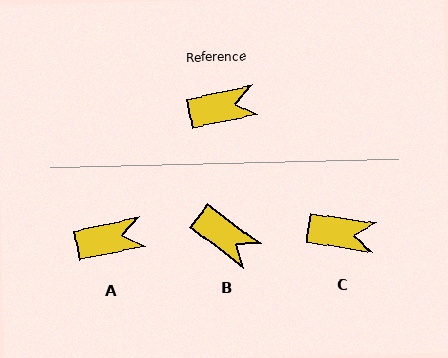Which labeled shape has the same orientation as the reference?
A.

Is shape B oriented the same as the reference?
No, it is off by about 49 degrees.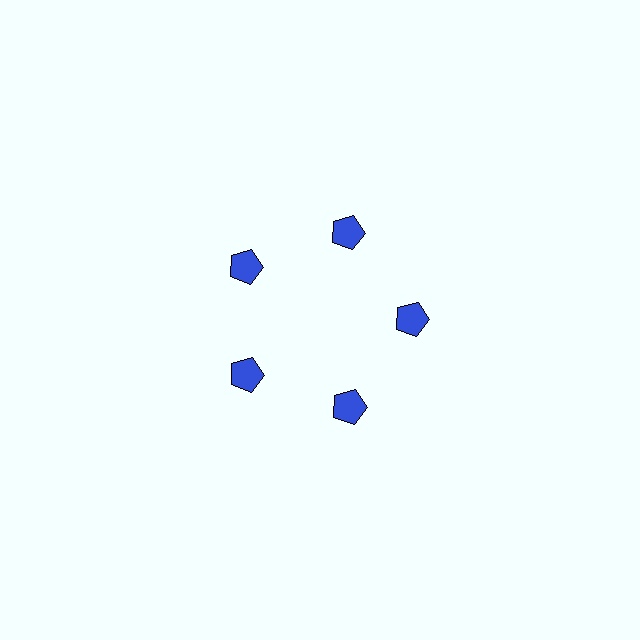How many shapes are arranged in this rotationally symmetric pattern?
There are 5 shapes, arranged in 5 groups of 1.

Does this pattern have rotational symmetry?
Yes, this pattern has 5-fold rotational symmetry. It looks the same after rotating 72 degrees around the center.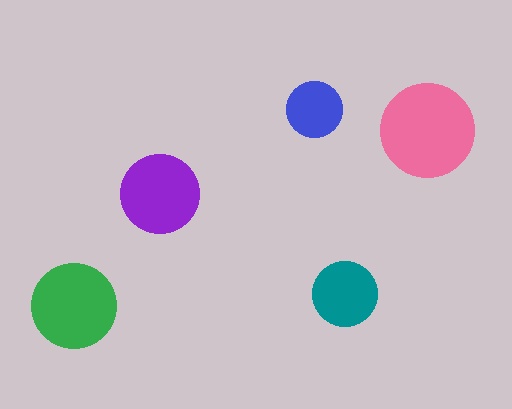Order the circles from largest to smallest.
the pink one, the green one, the purple one, the teal one, the blue one.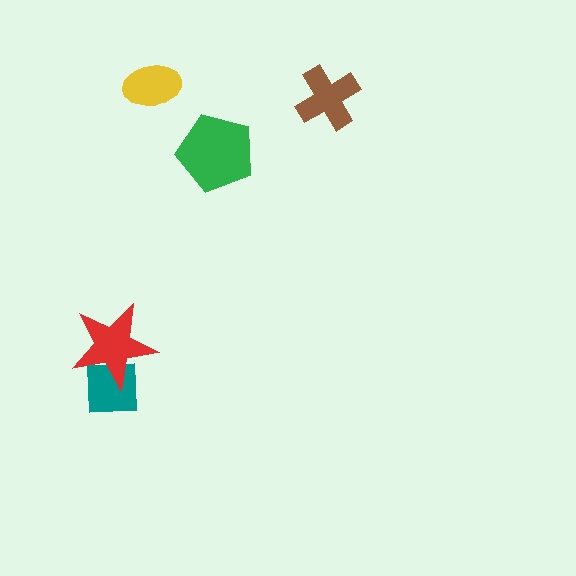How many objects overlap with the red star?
1 object overlaps with the red star.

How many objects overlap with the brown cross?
0 objects overlap with the brown cross.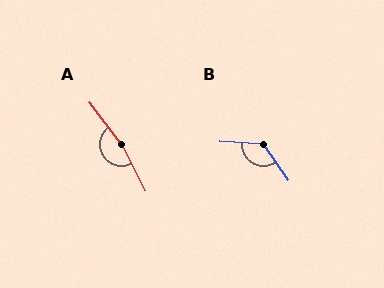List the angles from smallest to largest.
B (127°), A (169°).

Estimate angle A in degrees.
Approximately 169 degrees.